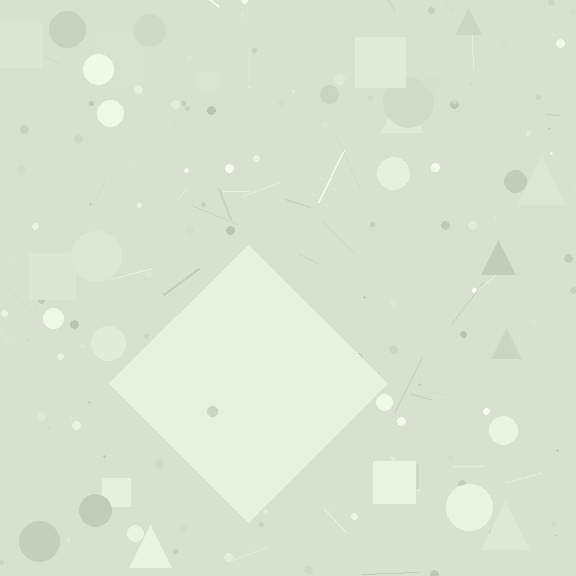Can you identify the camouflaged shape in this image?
The camouflaged shape is a diamond.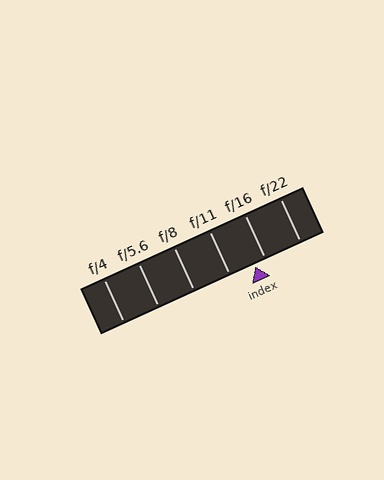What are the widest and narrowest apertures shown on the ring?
The widest aperture shown is f/4 and the narrowest is f/22.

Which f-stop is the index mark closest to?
The index mark is closest to f/16.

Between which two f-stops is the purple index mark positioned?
The index mark is between f/11 and f/16.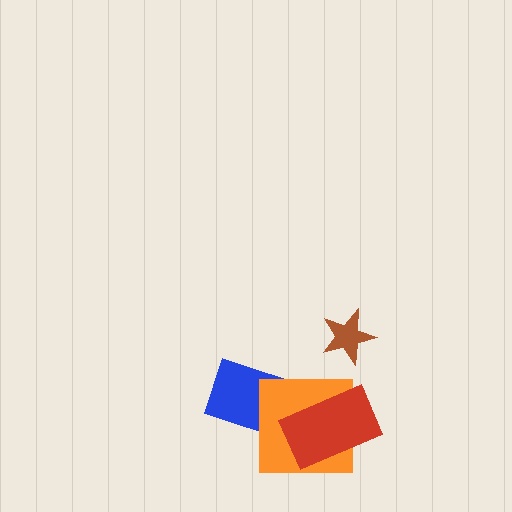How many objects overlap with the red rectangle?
2 objects overlap with the red rectangle.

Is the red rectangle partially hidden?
No, no other shape covers it.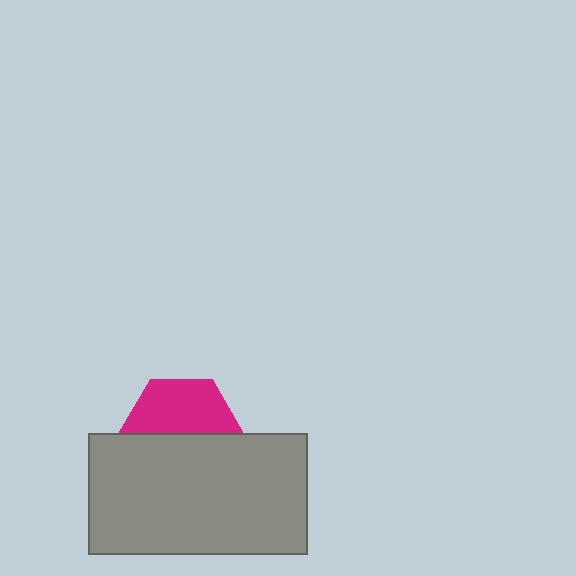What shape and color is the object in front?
The object in front is a gray rectangle.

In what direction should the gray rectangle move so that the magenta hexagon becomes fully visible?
The gray rectangle should move down. That is the shortest direction to clear the overlap and leave the magenta hexagon fully visible.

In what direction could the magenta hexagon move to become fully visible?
The magenta hexagon could move up. That would shift it out from behind the gray rectangle entirely.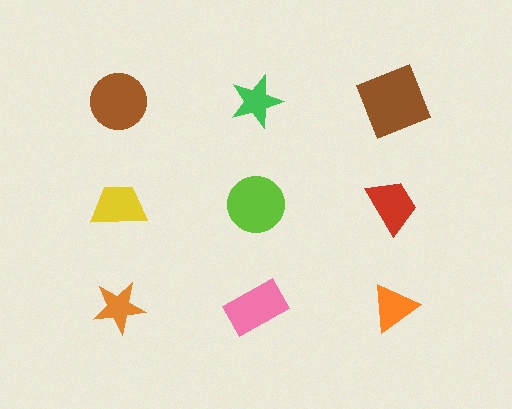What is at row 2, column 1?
A yellow trapezoid.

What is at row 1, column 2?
A green star.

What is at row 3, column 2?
A pink rectangle.